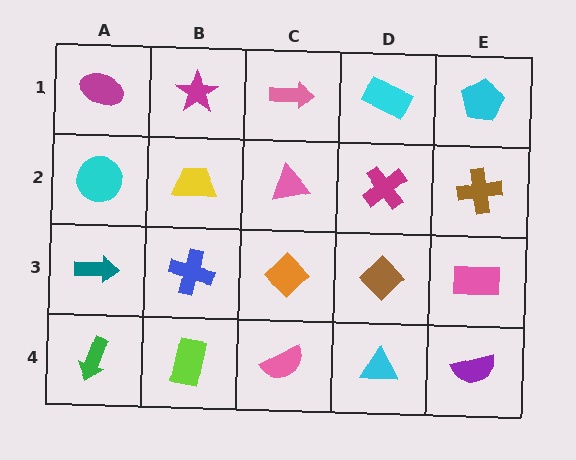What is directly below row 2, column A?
A teal arrow.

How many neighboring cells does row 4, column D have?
3.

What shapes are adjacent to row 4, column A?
A teal arrow (row 3, column A), a lime rectangle (row 4, column B).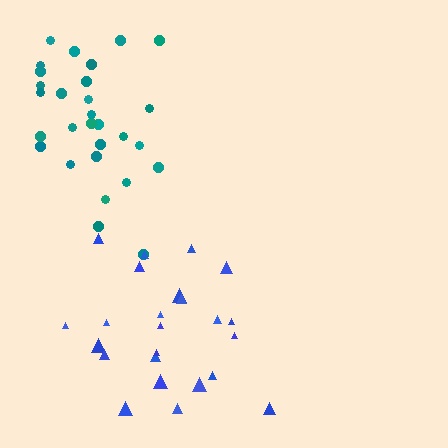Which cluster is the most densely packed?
Blue.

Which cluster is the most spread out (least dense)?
Teal.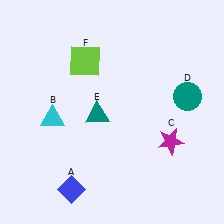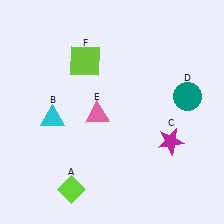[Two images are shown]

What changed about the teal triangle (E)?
In Image 1, E is teal. In Image 2, it changed to pink.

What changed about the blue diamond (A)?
In Image 1, A is blue. In Image 2, it changed to lime.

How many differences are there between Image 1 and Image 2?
There are 2 differences between the two images.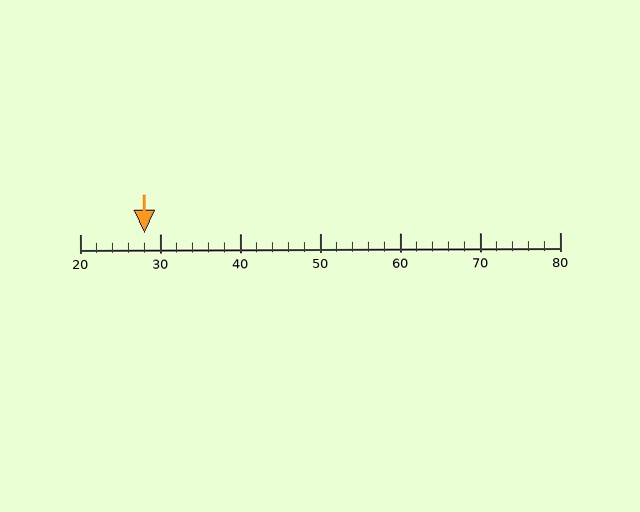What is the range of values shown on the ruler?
The ruler shows values from 20 to 80.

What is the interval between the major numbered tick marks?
The major tick marks are spaced 10 units apart.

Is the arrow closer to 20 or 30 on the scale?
The arrow is closer to 30.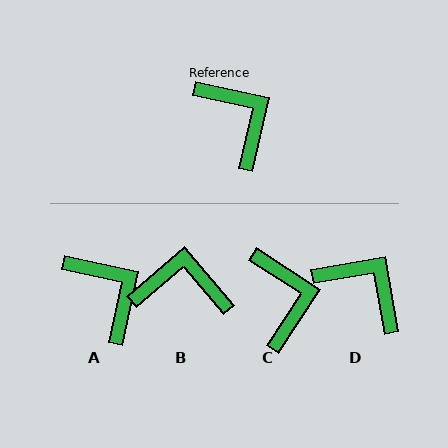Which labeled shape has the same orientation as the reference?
A.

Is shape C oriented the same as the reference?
No, it is off by about 20 degrees.